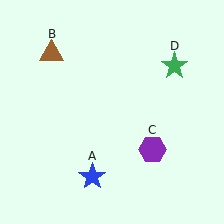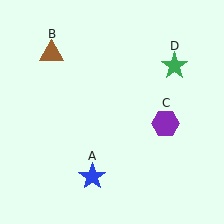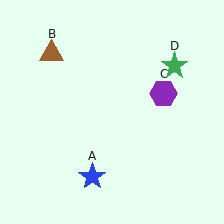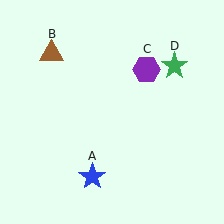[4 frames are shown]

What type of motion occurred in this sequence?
The purple hexagon (object C) rotated counterclockwise around the center of the scene.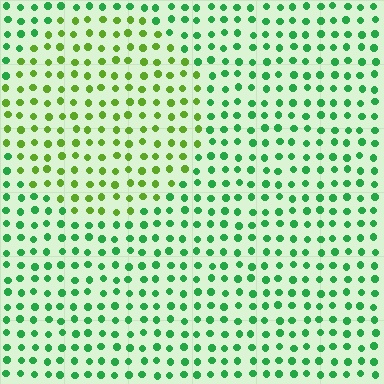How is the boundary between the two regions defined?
The boundary is defined purely by a slight shift in hue (about 40 degrees). Spacing, size, and orientation are identical on both sides.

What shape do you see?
I see a circle.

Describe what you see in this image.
The image is filled with small green elements in a uniform arrangement. A circle-shaped region is visible where the elements are tinted to a slightly different hue, forming a subtle color boundary.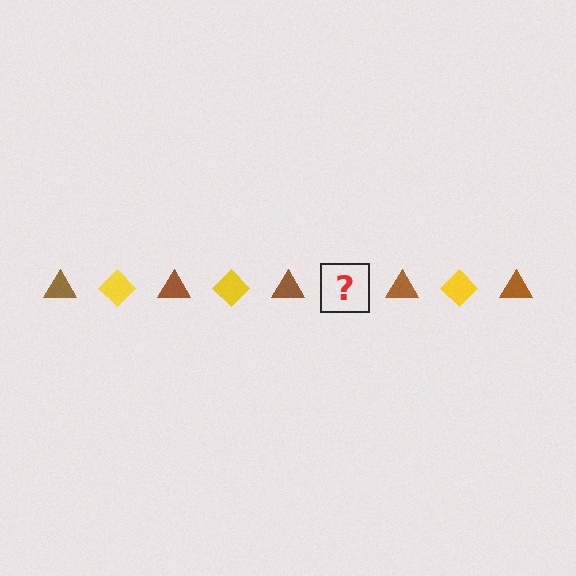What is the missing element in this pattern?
The missing element is a yellow diamond.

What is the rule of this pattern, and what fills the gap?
The rule is that the pattern alternates between brown triangle and yellow diamond. The gap should be filled with a yellow diamond.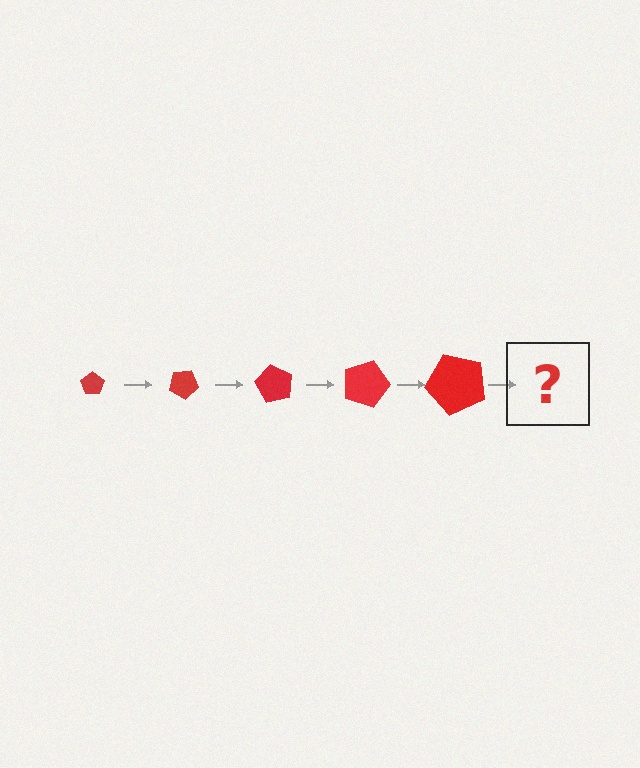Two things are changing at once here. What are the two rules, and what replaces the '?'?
The two rules are that the pentagon grows larger each step and it rotates 30 degrees each step. The '?' should be a pentagon, larger than the previous one and rotated 150 degrees from the start.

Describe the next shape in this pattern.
It should be a pentagon, larger than the previous one and rotated 150 degrees from the start.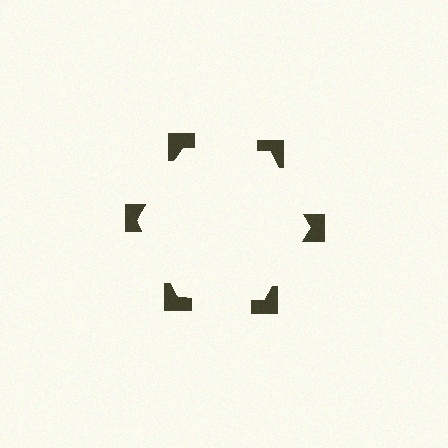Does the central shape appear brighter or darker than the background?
It typically appears slightly brighter than the background, even though no actual brightness change is drawn.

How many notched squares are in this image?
There are 6 — one at each vertex of the illusory hexagon.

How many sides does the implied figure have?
6 sides.